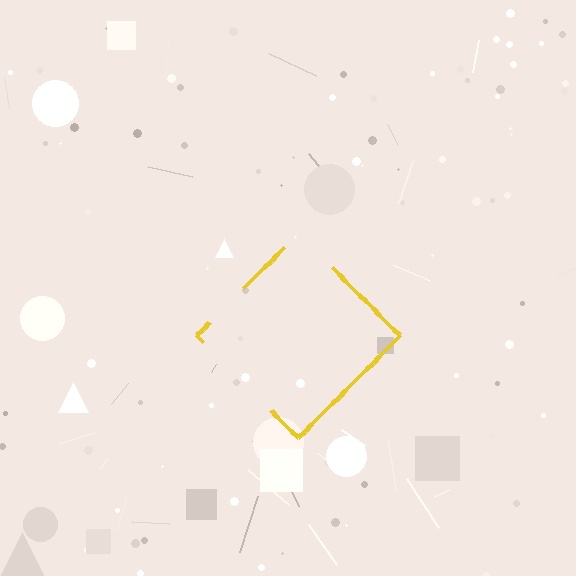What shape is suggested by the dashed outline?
The dashed outline suggests a diamond.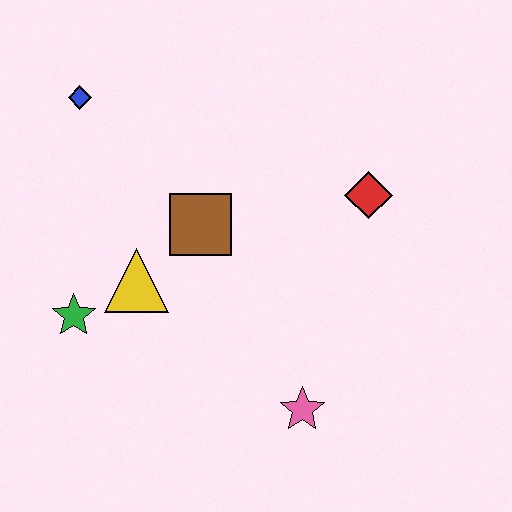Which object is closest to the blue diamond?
The brown square is closest to the blue diamond.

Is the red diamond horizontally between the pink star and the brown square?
No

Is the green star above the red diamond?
No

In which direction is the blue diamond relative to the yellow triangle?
The blue diamond is above the yellow triangle.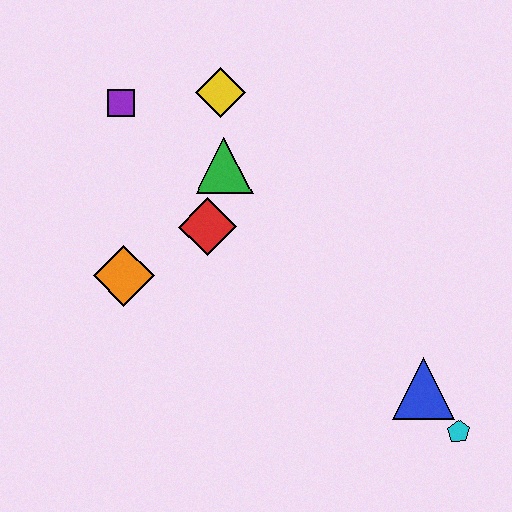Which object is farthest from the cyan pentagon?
The purple square is farthest from the cyan pentagon.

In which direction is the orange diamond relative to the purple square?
The orange diamond is below the purple square.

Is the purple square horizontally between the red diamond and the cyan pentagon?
No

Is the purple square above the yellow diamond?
No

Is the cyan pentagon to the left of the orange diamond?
No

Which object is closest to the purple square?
The yellow diamond is closest to the purple square.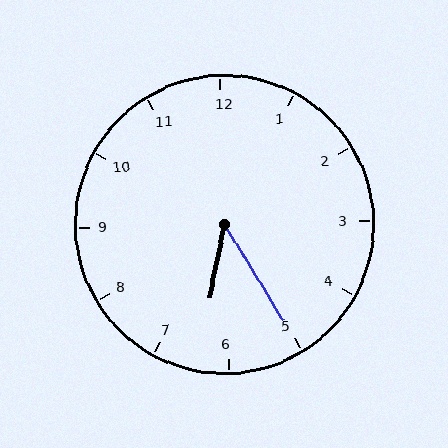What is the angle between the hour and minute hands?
Approximately 42 degrees.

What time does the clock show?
6:25.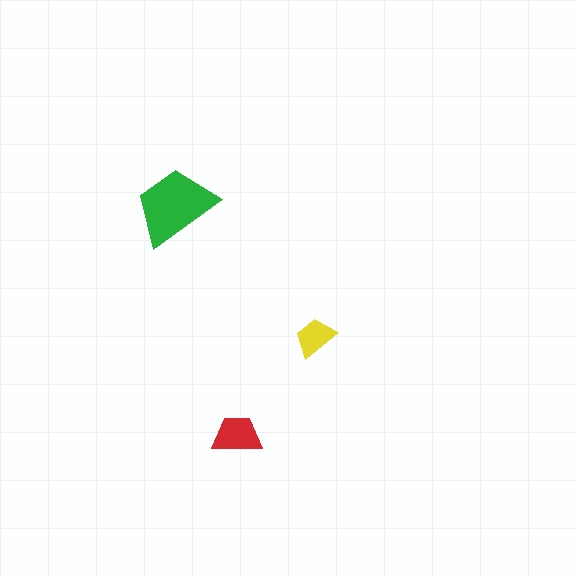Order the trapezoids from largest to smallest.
the green one, the red one, the yellow one.